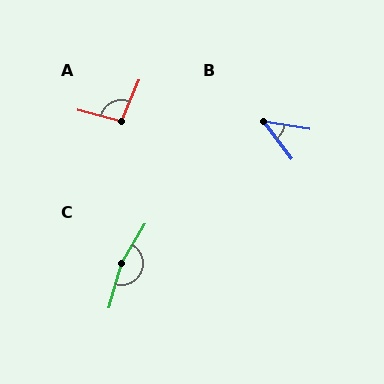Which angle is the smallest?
B, at approximately 43 degrees.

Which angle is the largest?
C, at approximately 165 degrees.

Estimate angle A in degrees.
Approximately 98 degrees.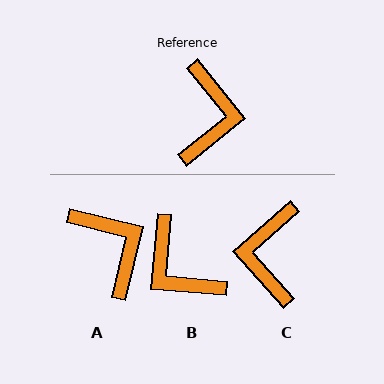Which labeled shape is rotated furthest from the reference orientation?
C, about 178 degrees away.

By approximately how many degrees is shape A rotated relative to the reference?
Approximately 37 degrees counter-clockwise.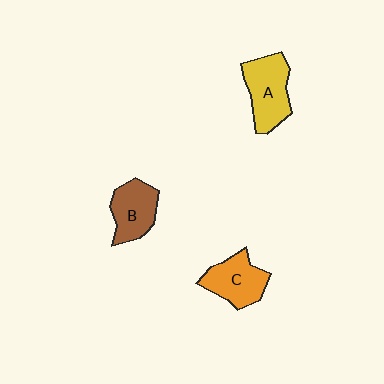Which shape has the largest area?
Shape A (yellow).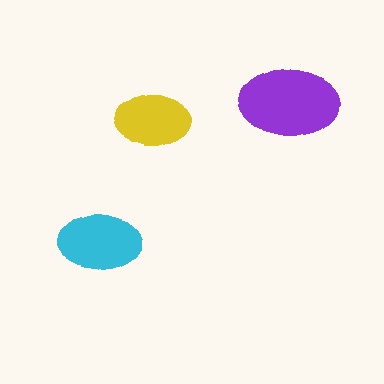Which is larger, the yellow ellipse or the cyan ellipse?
The cyan one.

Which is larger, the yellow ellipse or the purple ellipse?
The purple one.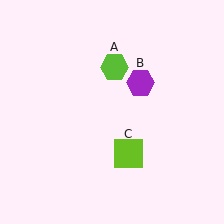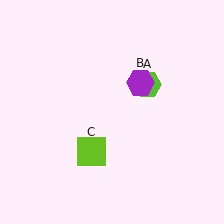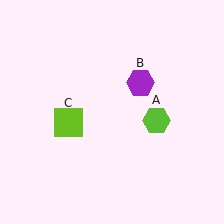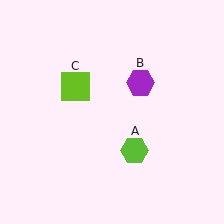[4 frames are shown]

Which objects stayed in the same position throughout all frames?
Purple hexagon (object B) remained stationary.